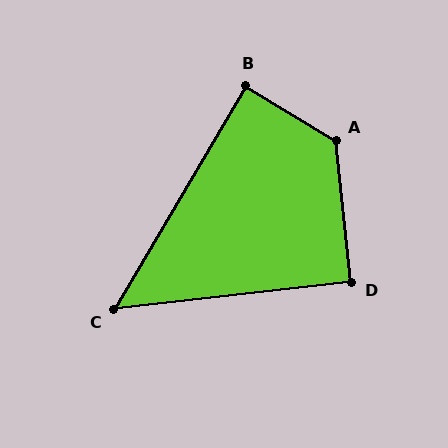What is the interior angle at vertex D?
Approximately 91 degrees (approximately right).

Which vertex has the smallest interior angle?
C, at approximately 53 degrees.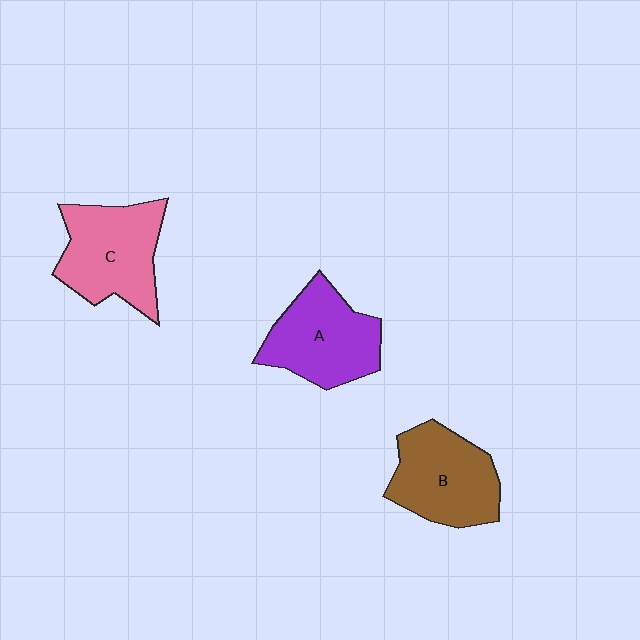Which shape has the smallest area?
Shape B (brown).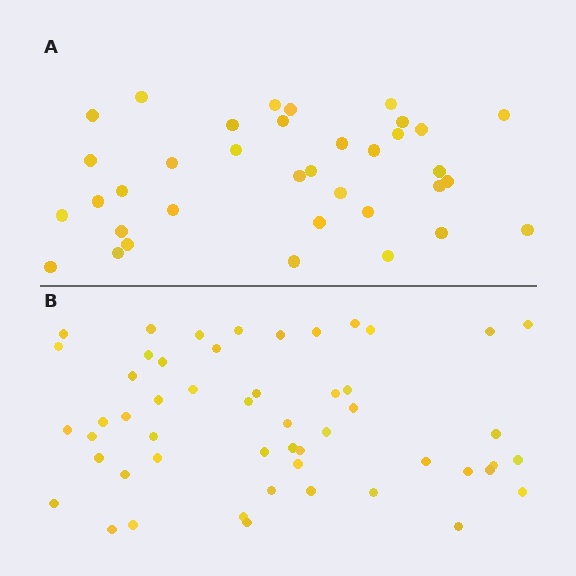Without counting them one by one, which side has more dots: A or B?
Region B (the bottom region) has more dots.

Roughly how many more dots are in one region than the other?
Region B has approximately 15 more dots than region A.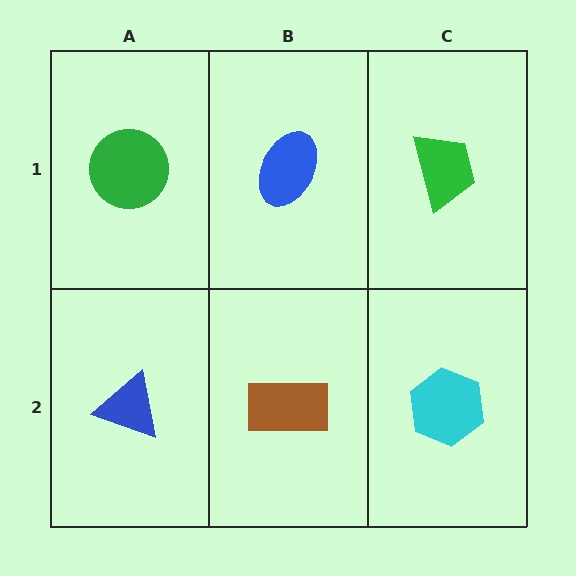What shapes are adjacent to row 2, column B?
A blue ellipse (row 1, column B), a blue triangle (row 2, column A), a cyan hexagon (row 2, column C).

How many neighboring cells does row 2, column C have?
2.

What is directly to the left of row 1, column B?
A green circle.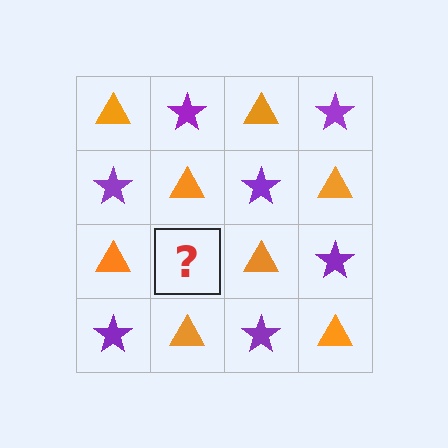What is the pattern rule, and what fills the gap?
The rule is that it alternates orange triangle and purple star in a checkerboard pattern. The gap should be filled with a purple star.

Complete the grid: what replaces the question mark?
The question mark should be replaced with a purple star.